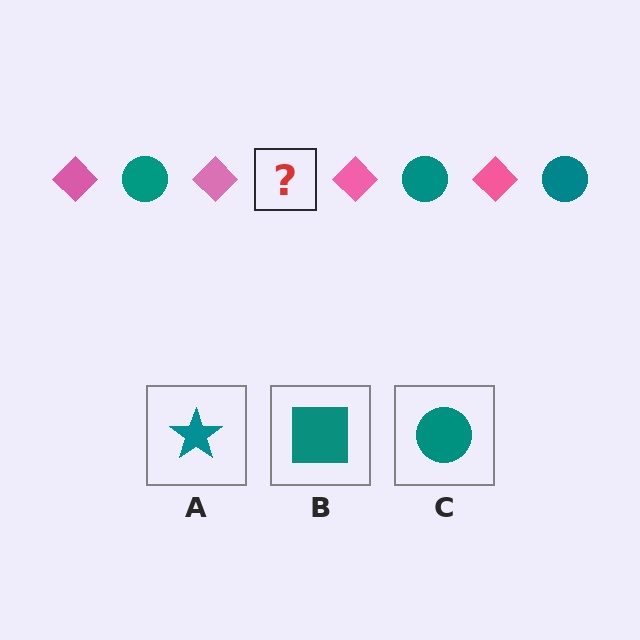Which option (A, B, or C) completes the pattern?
C.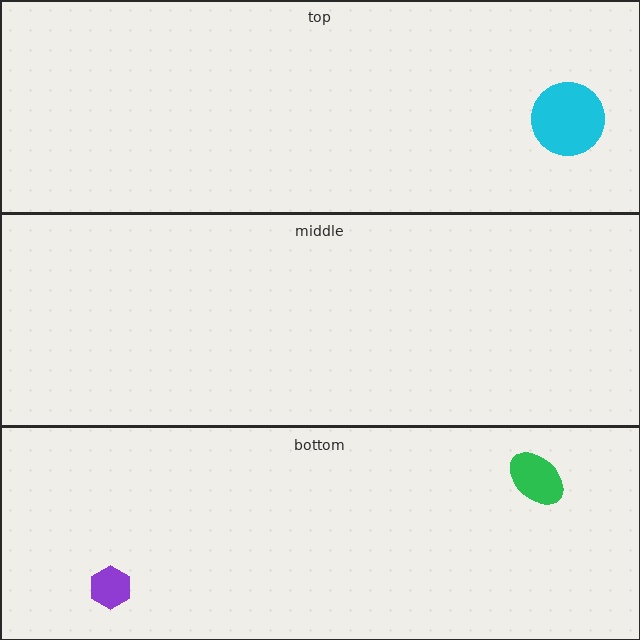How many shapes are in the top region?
1.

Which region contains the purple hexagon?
The bottom region.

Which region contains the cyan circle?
The top region.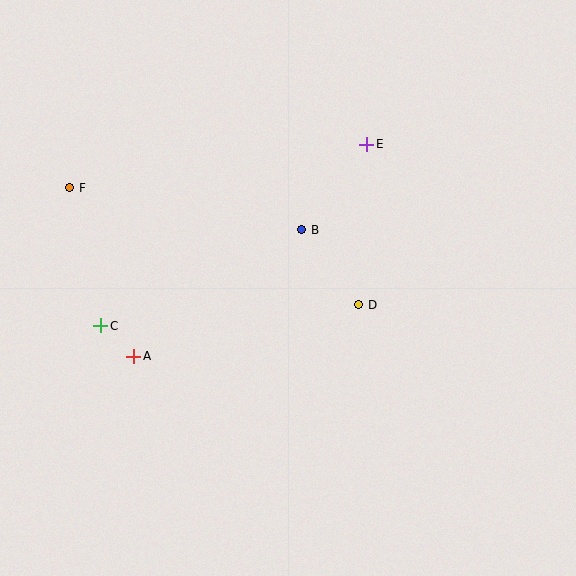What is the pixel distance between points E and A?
The distance between E and A is 315 pixels.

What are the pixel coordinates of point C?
Point C is at (101, 326).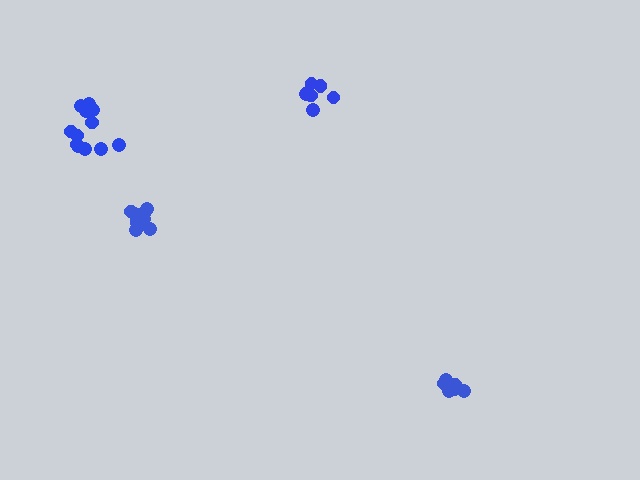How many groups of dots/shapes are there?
There are 4 groups.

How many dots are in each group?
Group 1: 7 dots, Group 2: 6 dots, Group 3: 10 dots, Group 4: 12 dots (35 total).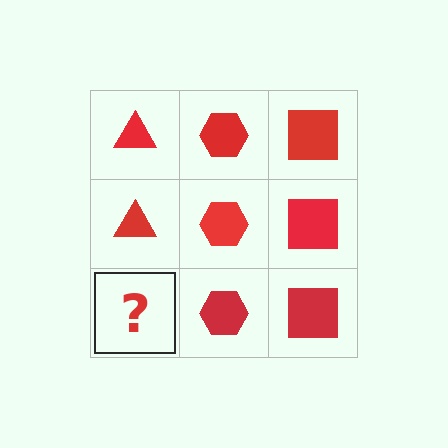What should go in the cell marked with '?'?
The missing cell should contain a red triangle.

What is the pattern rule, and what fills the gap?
The rule is that each column has a consistent shape. The gap should be filled with a red triangle.